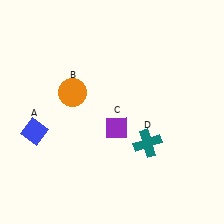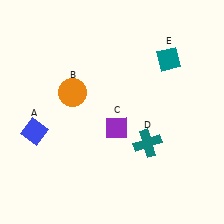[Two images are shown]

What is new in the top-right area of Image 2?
A teal diamond (E) was added in the top-right area of Image 2.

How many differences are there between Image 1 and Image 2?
There is 1 difference between the two images.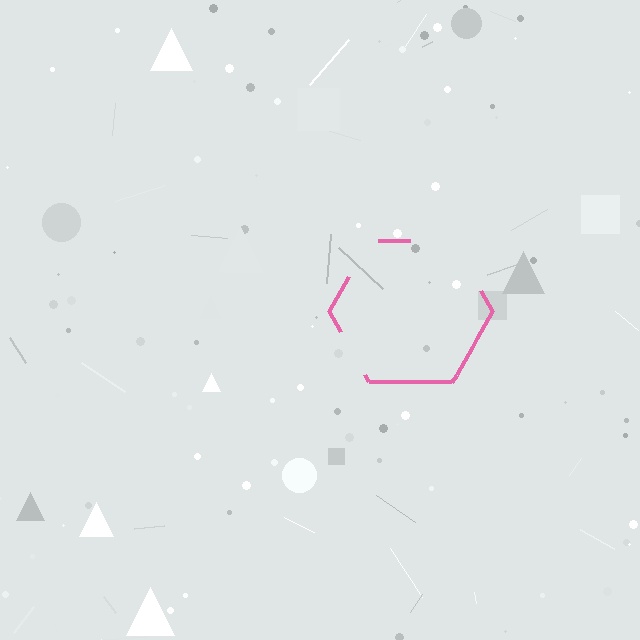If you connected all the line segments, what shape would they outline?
They would outline a hexagon.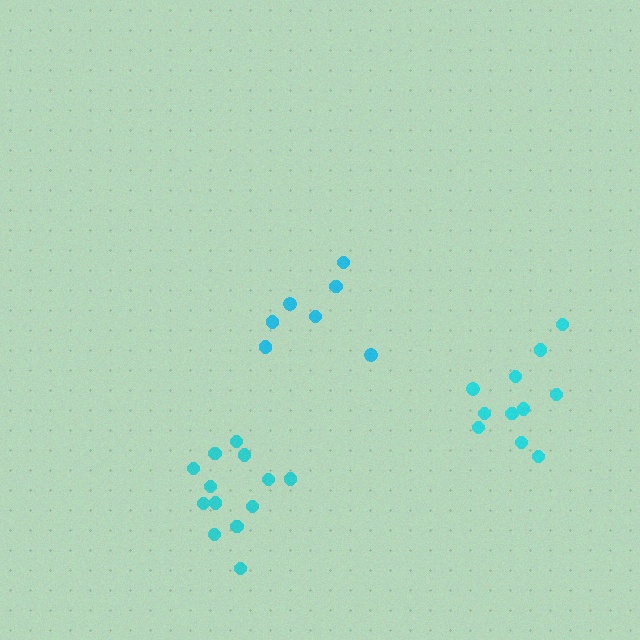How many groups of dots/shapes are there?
There are 3 groups.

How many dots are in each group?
Group 1: 13 dots, Group 2: 7 dots, Group 3: 11 dots (31 total).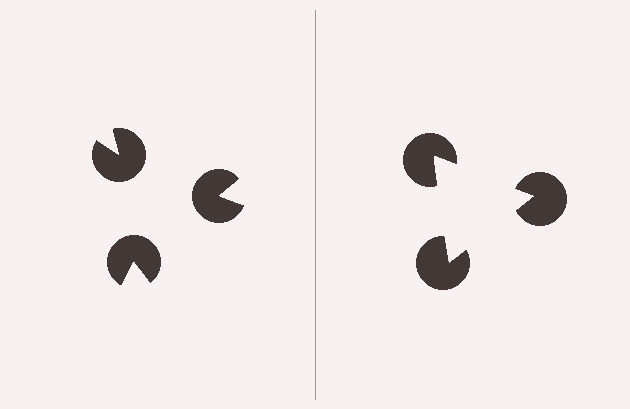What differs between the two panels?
The pac-man discs are positioned identically on both sides; only the wedge orientations differ. On the right they align to a triangle; on the left they are misaligned.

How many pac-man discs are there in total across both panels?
6 — 3 on each side.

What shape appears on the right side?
An illusory triangle.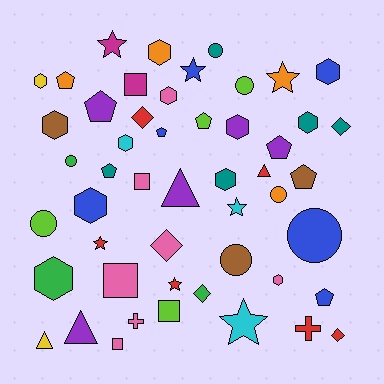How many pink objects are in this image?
There are 7 pink objects.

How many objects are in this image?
There are 50 objects.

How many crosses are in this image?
There are 2 crosses.